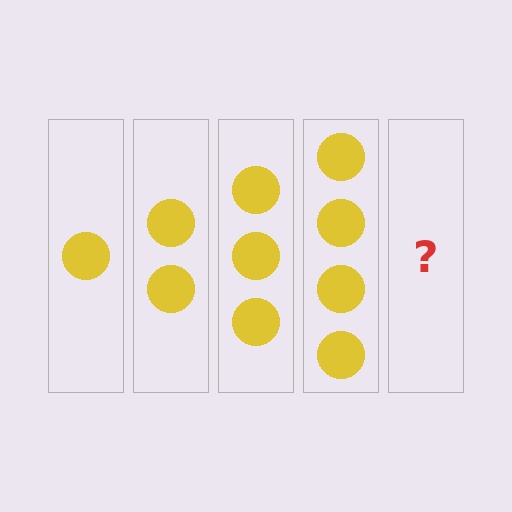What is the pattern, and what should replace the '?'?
The pattern is that each step adds one more circle. The '?' should be 5 circles.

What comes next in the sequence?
The next element should be 5 circles.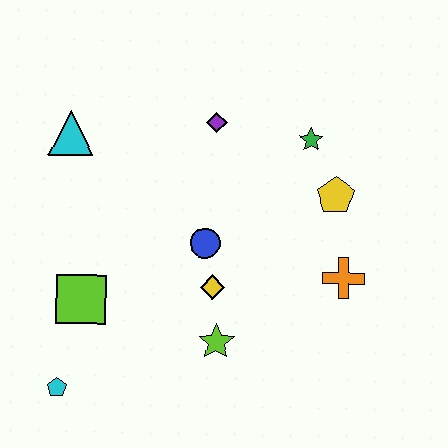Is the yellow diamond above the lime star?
Yes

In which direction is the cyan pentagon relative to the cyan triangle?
The cyan pentagon is below the cyan triangle.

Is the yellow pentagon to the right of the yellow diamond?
Yes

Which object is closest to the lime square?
The cyan pentagon is closest to the lime square.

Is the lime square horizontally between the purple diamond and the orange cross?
No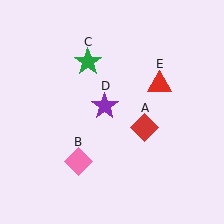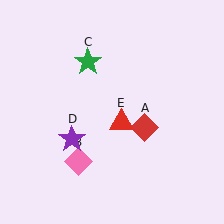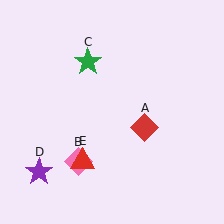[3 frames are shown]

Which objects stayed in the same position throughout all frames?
Red diamond (object A) and pink diamond (object B) and green star (object C) remained stationary.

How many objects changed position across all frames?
2 objects changed position: purple star (object D), red triangle (object E).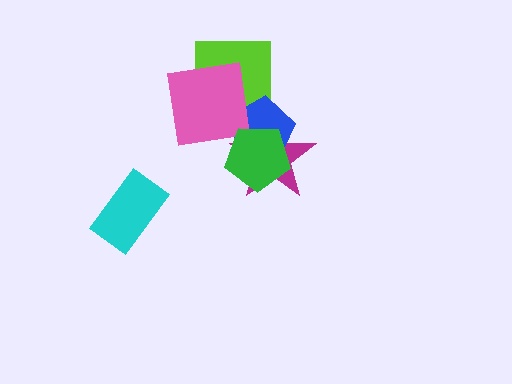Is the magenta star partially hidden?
Yes, it is partially covered by another shape.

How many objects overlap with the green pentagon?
2 objects overlap with the green pentagon.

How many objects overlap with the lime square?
2 objects overlap with the lime square.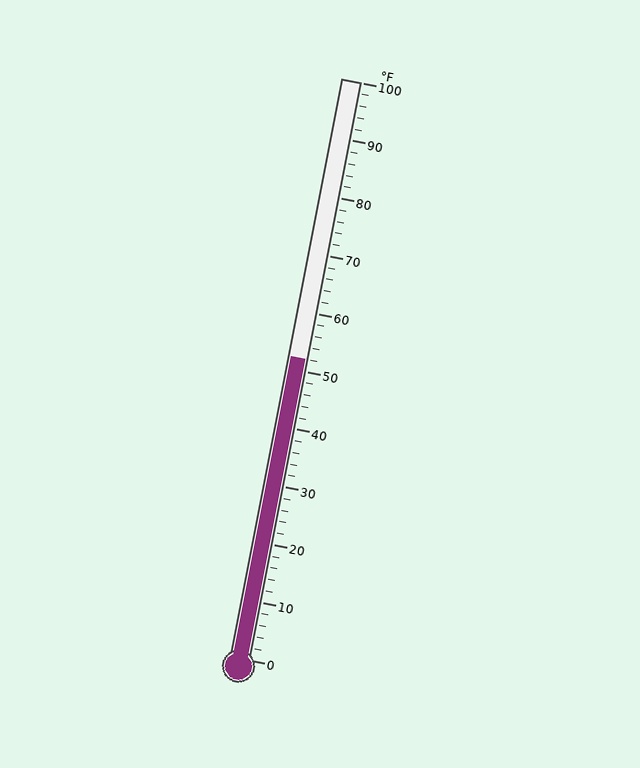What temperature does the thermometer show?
The thermometer shows approximately 52°F.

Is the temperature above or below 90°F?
The temperature is below 90°F.